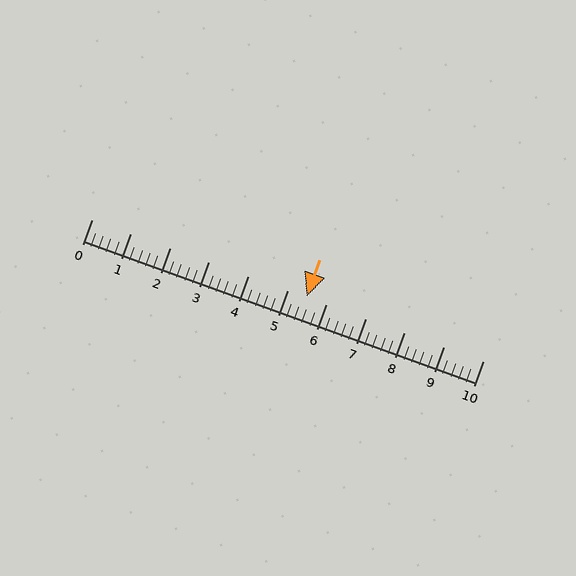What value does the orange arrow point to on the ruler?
The orange arrow points to approximately 5.5.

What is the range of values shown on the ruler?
The ruler shows values from 0 to 10.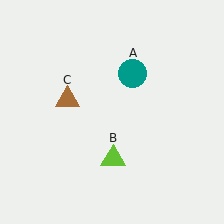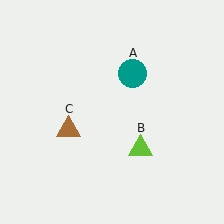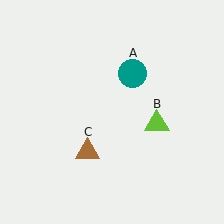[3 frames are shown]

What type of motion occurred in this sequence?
The lime triangle (object B), brown triangle (object C) rotated counterclockwise around the center of the scene.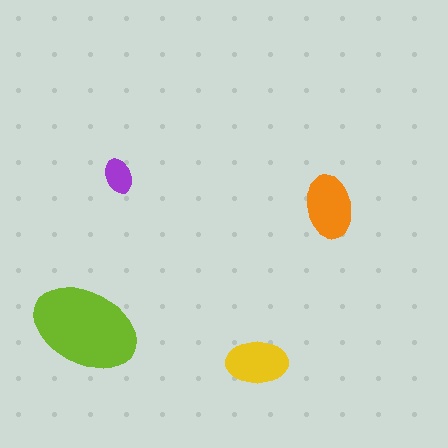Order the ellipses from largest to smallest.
the lime one, the orange one, the yellow one, the purple one.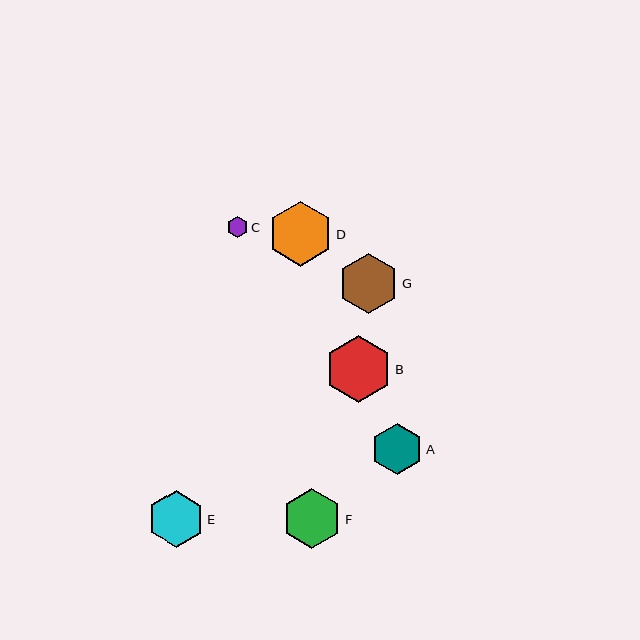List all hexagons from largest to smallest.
From largest to smallest: B, D, G, F, E, A, C.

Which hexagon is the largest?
Hexagon B is the largest with a size of approximately 68 pixels.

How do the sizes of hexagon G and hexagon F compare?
Hexagon G and hexagon F are approximately the same size.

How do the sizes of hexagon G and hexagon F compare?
Hexagon G and hexagon F are approximately the same size.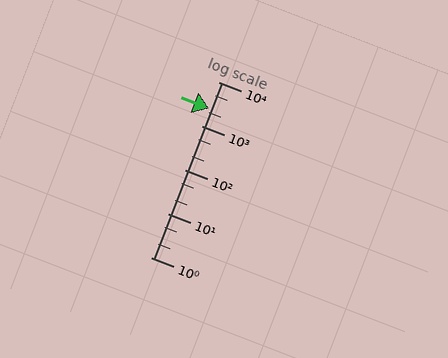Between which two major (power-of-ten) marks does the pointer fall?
The pointer is between 1000 and 10000.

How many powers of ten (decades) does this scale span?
The scale spans 4 decades, from 1 to 10000.